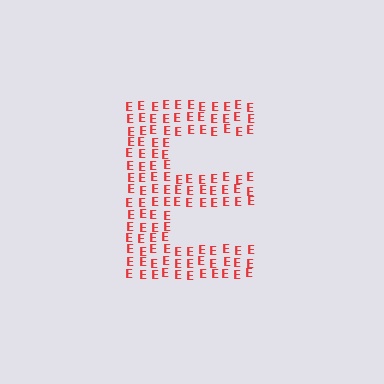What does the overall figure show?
The overall figure shows the letter E.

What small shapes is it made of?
It is made of small letter E's.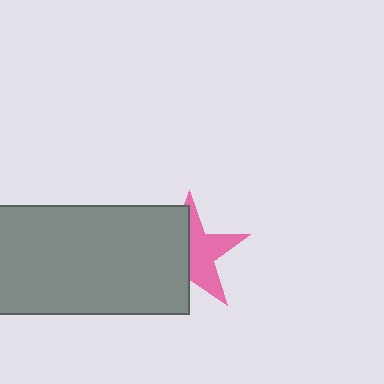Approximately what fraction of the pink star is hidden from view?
Roughly 49% of the pink star is hidden behind the gray rectangle.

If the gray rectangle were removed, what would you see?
You would see the complete pink star.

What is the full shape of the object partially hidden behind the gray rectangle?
The partially hidden object is a pink star.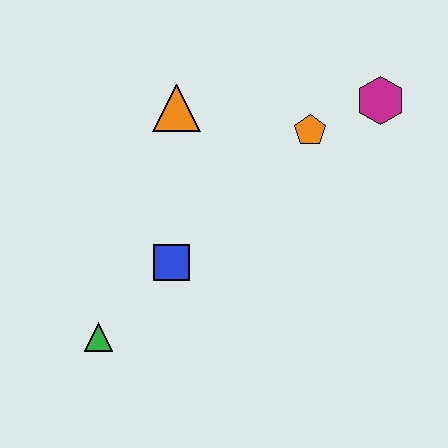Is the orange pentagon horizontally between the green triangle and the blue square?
No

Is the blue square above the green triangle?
Yes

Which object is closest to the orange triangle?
The orange pentagon is closest to the orange triangle.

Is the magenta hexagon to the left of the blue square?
No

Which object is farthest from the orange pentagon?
The green triangle is farthest from the orange pentagon.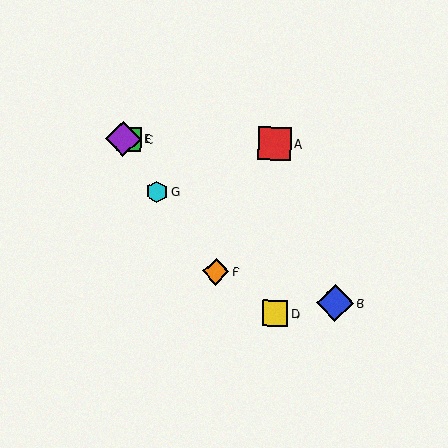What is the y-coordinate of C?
Object C is at y≈139.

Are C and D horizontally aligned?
No, C is at y≈139 and D is at y≈313.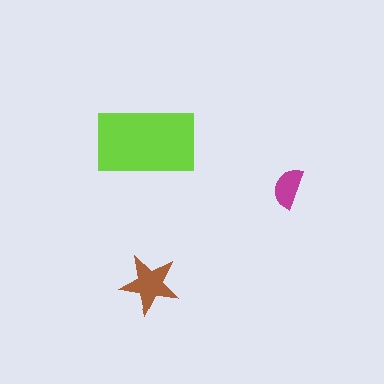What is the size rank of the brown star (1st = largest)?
2nd.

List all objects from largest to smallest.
The lime rectangle, the brown star, the magenta semicircle.